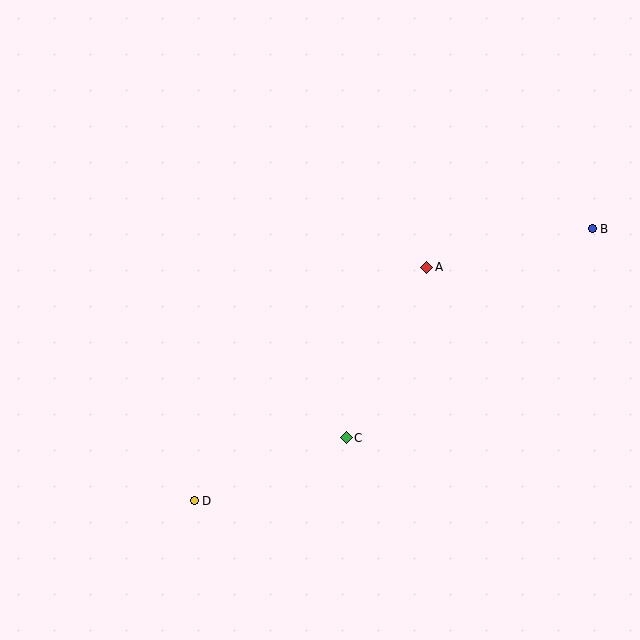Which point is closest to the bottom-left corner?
Point D is closest to the bottom-left corner.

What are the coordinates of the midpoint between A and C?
The midpoint between A and C is at (386, 352).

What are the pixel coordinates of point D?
Point D is at (194, 501).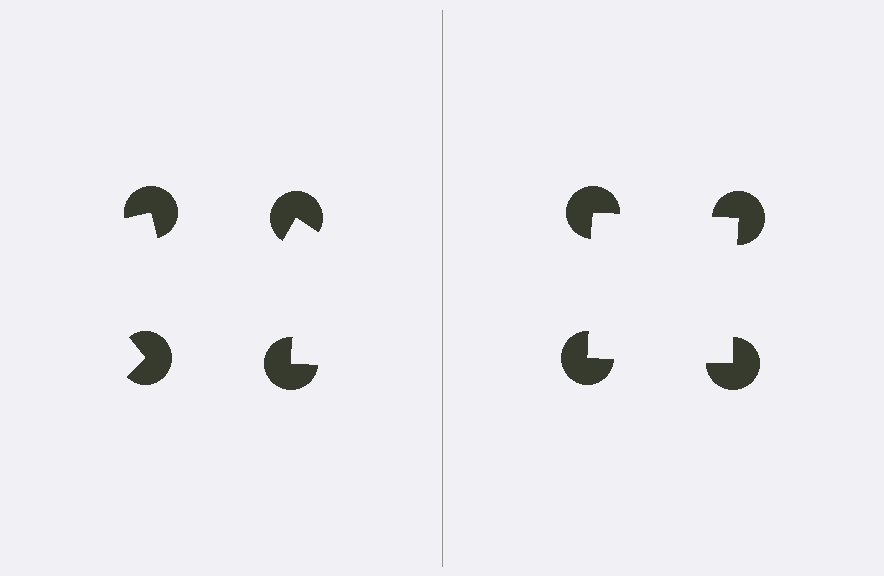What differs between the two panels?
The pac-man discs are positioned identically on both sides; only the wedge orientations differ. On the right they align to a square; on the left they are misaligned.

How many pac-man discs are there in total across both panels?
8 — 4 on each side.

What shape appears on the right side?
An illusory square.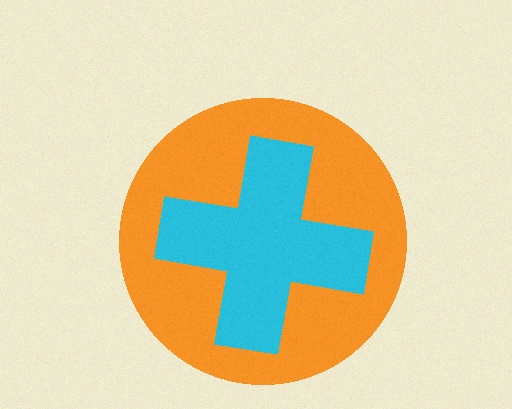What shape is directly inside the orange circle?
The cyan cross.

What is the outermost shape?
The orange circle.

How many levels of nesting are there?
2.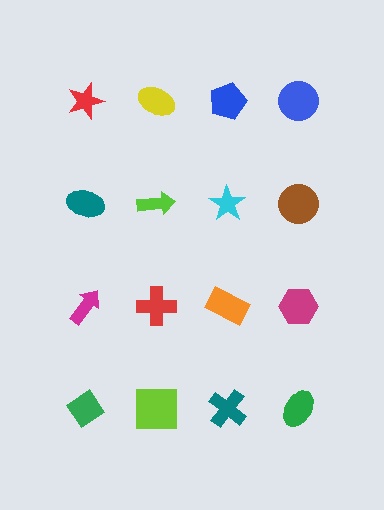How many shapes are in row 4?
4 shapes.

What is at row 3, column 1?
A magenta arrow.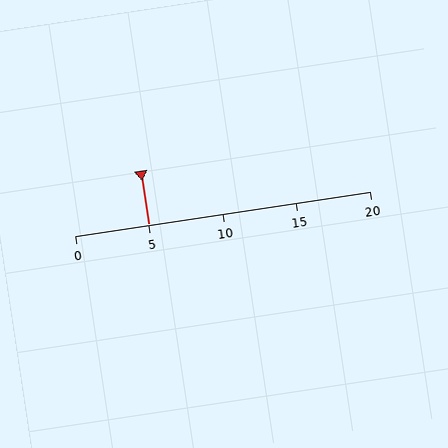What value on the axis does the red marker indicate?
The marker indicates approximately 5.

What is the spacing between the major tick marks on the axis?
The major ticks are spaced 5 apart.